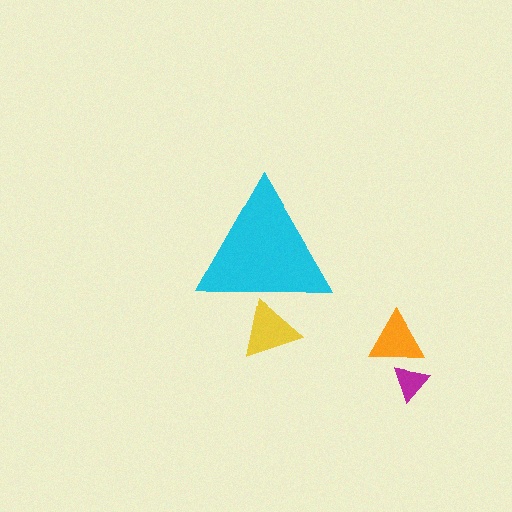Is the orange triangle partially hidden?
No, the orange triangle is fully visible.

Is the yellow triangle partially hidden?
Yes, the yellow triangle is partially hidden behind the cyan triangle.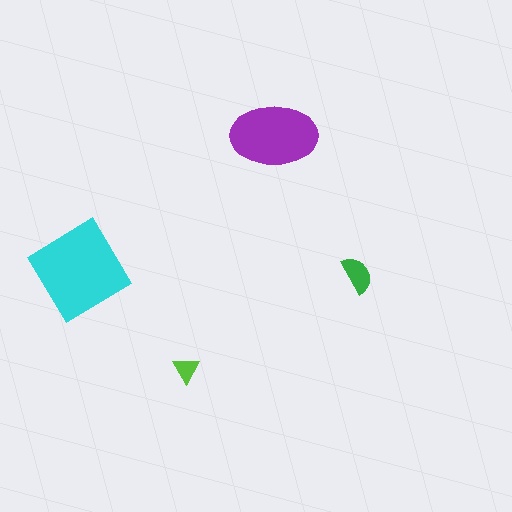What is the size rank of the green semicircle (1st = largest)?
3rd.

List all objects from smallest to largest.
The lime triangle, the green semicircle, the purple ellipse, the cyan diamond.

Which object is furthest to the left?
The cyan diamond is leftmost.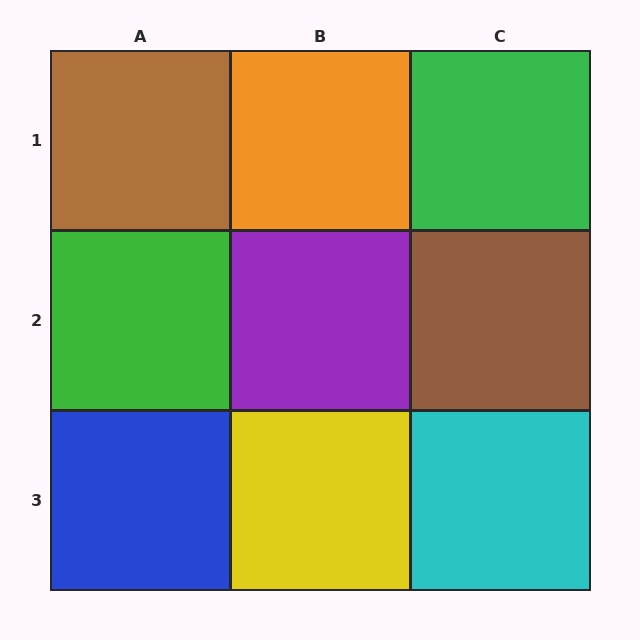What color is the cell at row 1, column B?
Orange.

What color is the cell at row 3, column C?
Cyan.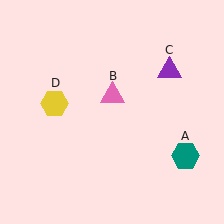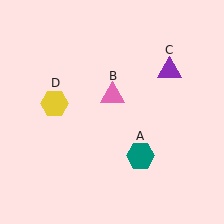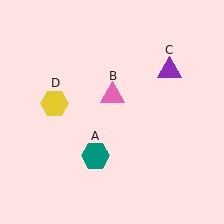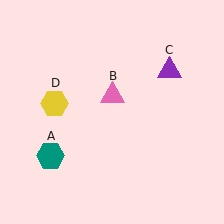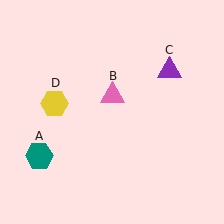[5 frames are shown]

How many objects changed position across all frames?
1 object changed position: teal hexagon (object A).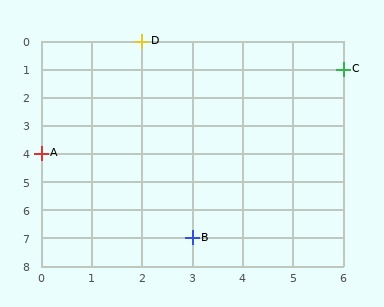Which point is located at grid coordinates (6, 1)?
Point C is at (6, 1).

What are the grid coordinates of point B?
Point B is at grid coordinates (3, 7).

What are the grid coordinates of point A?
Point A is at grid coordinates (0, 4).